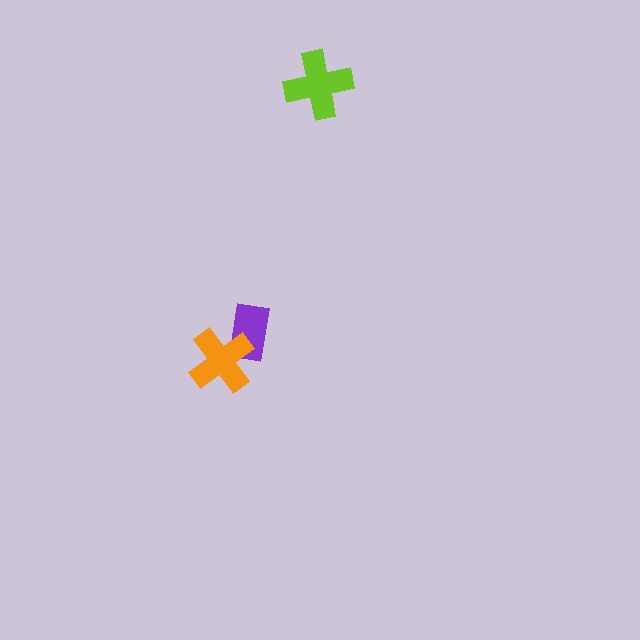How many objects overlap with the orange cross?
1 object overlaps with the orange cross.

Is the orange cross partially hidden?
No, no other shape covers it.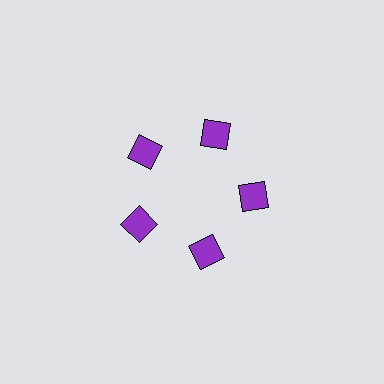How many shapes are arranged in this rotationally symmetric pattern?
There are 5 shapes, arranged in 5 groups of 1.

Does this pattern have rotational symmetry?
Yes, this pattern has 5-fold rotational symmetry. It looks the same after rotating 72 degrees around the center.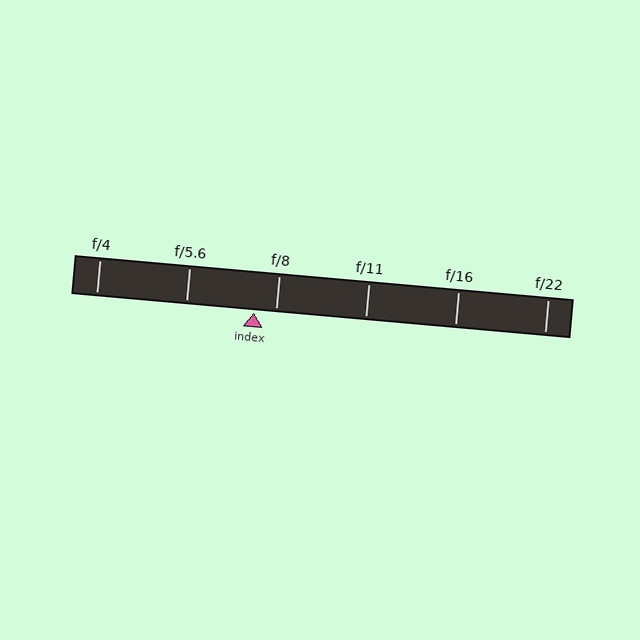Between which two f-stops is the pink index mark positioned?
The index mark is between f/5.6 and f/8.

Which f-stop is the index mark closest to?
The index mark is closest to f/8.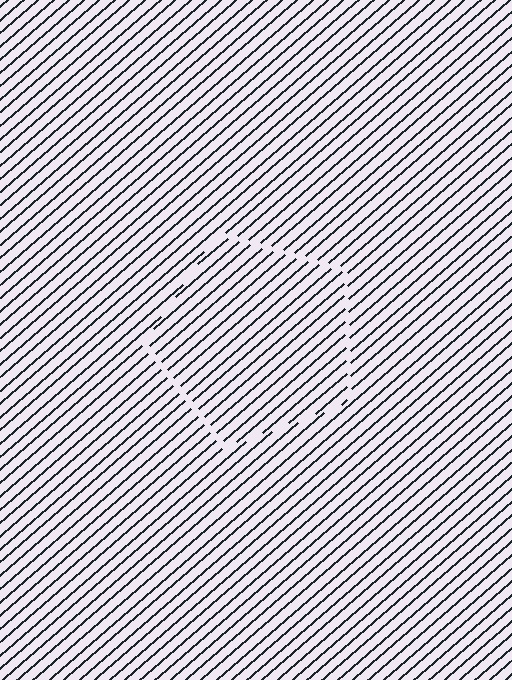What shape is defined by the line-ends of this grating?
An illusory pentagon. The interior of the shape contains the same grating, shifted by half a period — the contour is defined by the phase discontinuity where line-ends from the inner and outer gratings abut.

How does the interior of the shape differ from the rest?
The interior of the shape contains the same grating, shifted by half a period — the contour is defined by the phase discontinuity where line-ends from the inner and outer gratings abut.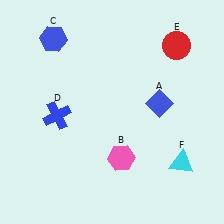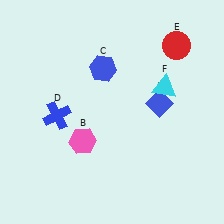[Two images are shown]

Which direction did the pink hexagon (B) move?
The pink hexagon (B) moved left.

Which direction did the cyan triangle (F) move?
The cyan triangle (F) moved up.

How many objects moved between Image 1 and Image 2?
3 objects moved between the two images.